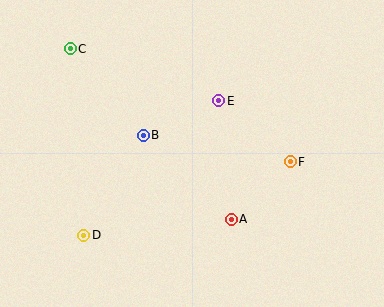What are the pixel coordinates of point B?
Point B is at (143, 135).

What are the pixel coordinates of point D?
Point D is at (84, 235).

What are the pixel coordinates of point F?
Point F is at (290, 162).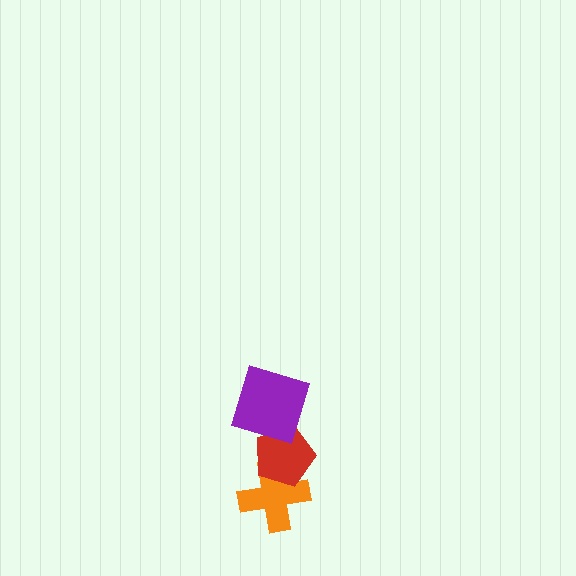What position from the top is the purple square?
The purple square is 1st from the top.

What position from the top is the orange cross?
The orange cross is 3rd from the top.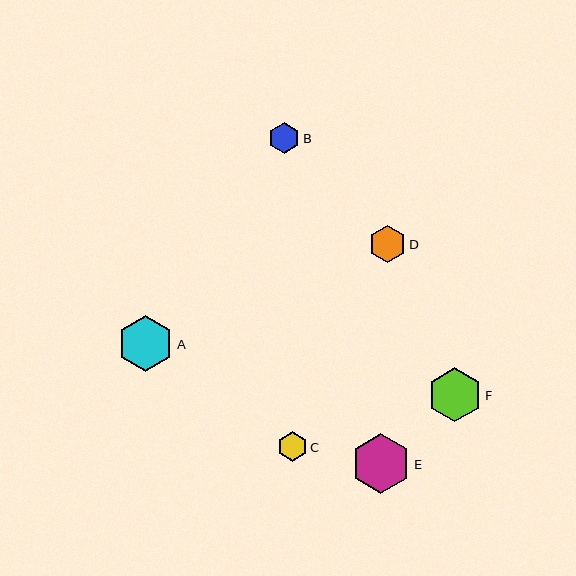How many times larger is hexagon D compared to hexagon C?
Hexagon D is approximately 1.3 times the size of hexagon C.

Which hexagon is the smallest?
Hexagon C is the smallest with a size of approximately 30 pixels.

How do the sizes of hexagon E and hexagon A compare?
Hexagon E and hexagon A are approximately the same size.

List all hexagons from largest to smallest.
From largest to smallest: E, A, F, D, B, C.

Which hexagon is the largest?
Hexagon E is the largest with a size of approximately 60 pixels.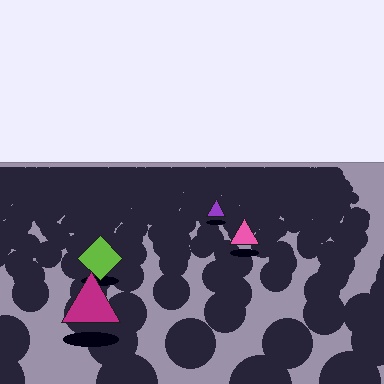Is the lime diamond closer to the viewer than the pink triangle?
Yes. The lime diamond is closer — you can tell from the texture gradient: the ground texture is coarser near it.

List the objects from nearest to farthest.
From nearest to farthest: the magenta triangle, the lime diamond, the pink triangle, the purple triangle.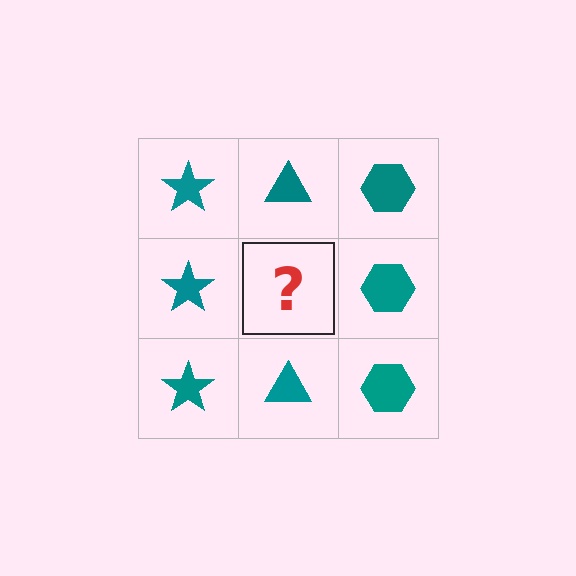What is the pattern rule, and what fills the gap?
The rule is that each column has a consistent shape. The gap should be filled with a teal triangle.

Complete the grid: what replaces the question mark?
The question mark should be replaced with a teal triangle.